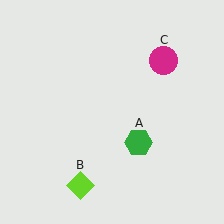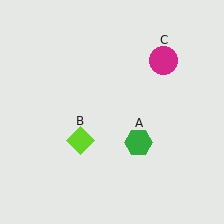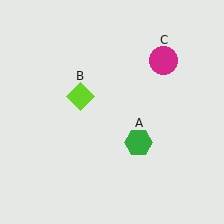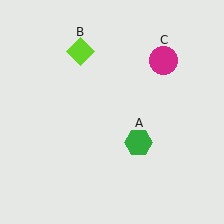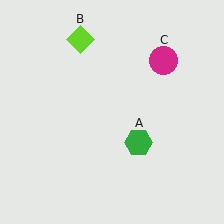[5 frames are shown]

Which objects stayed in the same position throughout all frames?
Green hexagon (object A) and magenta circle (object C) remained stationary.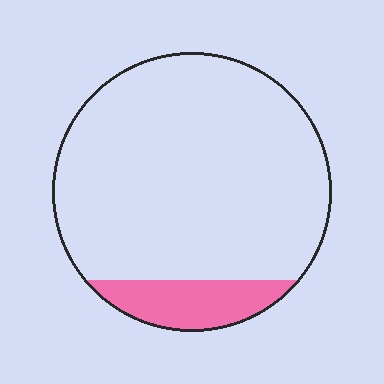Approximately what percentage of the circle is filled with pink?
Approximately 15%.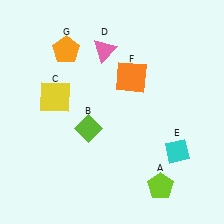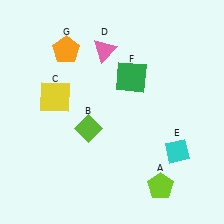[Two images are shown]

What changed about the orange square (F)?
In Image 1, F is orange. In Image 2, it changed to green.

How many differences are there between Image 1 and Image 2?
There is 1 difference between the two images.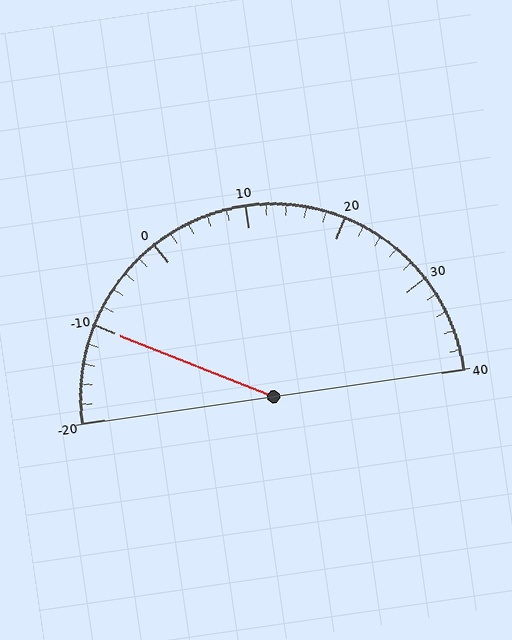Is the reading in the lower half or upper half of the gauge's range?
The reading is in the lower half of the range (-20 to 40).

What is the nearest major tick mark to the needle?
The nearest major tick mark is -10.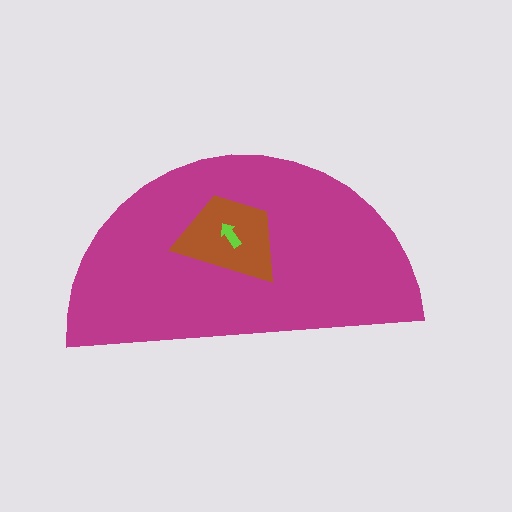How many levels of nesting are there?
3.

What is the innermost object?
The lime arrow.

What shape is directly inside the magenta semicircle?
The brown trapezoid.